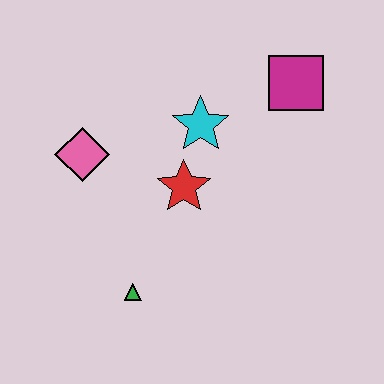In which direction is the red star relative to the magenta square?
The red star is to the left of the magenta square.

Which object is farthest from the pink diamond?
The magenta square is farthest from the pink diamond.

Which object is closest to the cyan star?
The red star is closest to the cyan star.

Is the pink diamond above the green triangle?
Yes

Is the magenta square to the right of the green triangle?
Yes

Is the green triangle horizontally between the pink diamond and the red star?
Yes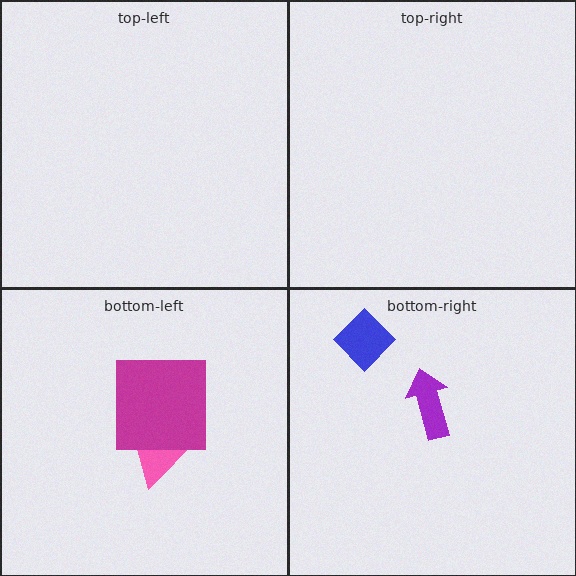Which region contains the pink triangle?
The bottom-left region.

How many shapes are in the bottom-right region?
2.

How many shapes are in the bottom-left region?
2.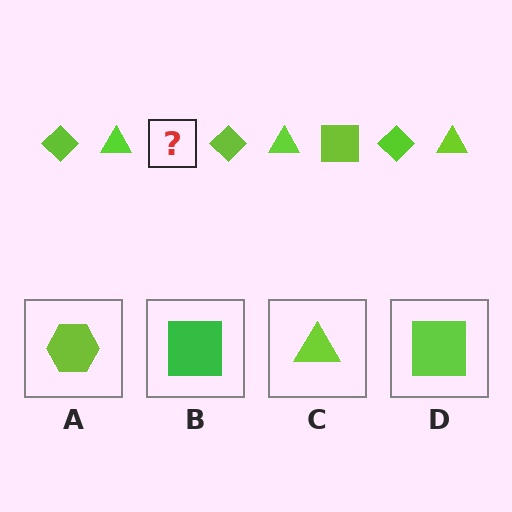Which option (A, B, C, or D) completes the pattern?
D.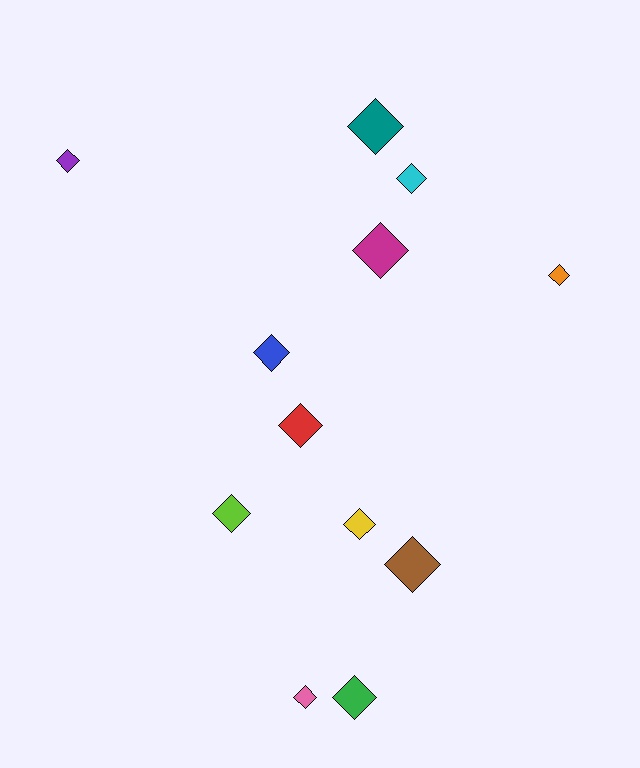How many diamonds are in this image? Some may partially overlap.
There are 12 diamonds.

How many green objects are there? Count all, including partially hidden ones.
There is 1 green object.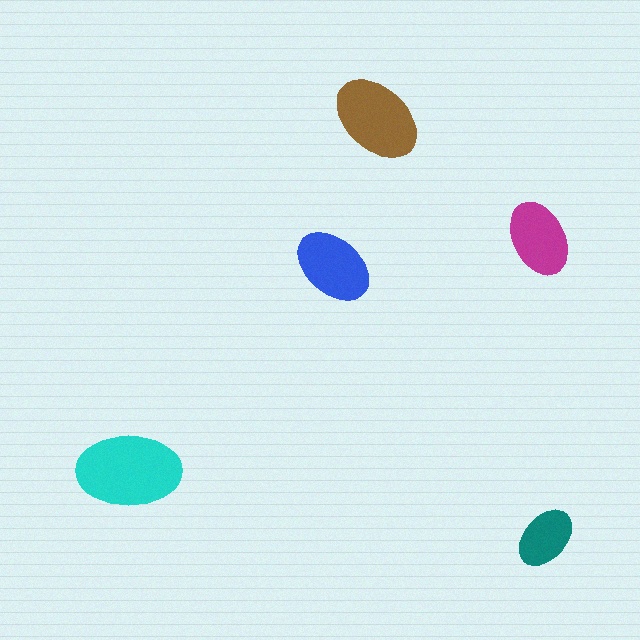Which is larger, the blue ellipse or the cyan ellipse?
The cyan one.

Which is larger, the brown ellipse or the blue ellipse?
The brown one.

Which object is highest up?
The brown ellipse is topmost.